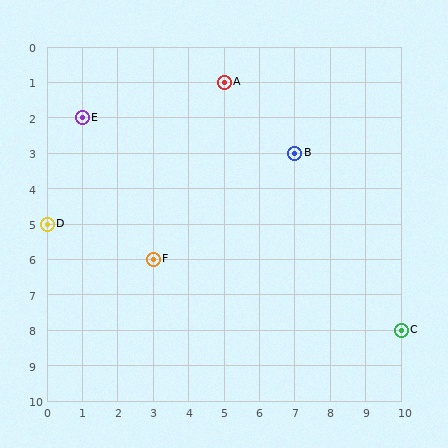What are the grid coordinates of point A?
Point A is at grid coordinates (5, 1).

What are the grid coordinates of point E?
Point E is at grid coordinates (1, 2).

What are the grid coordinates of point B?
Point B is at grid coordinates (7, 3).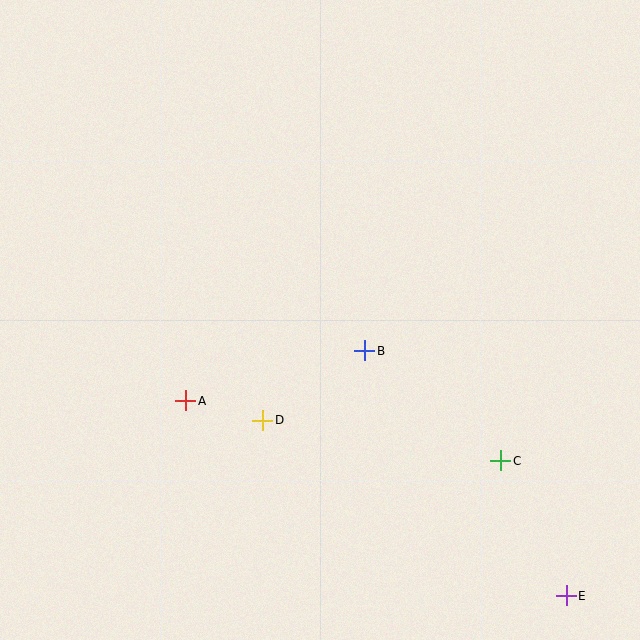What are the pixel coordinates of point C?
Point C is at (501, 461).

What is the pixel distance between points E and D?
The distance between E and D is 351 pixels.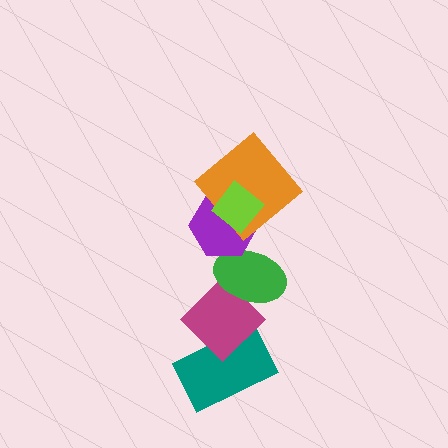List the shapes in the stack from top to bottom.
From top to bottom: the lime diamond, the orange diamond, the purple hexagon, the green ellipse, the magenta diamond, the teal rectangle.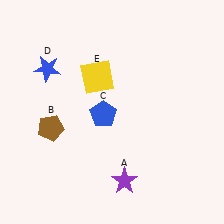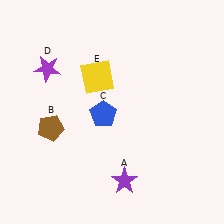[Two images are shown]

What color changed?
The star (D) changed from blue in Image 1 to purple in Image 2.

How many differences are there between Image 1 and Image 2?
There is 1 difference between the two images.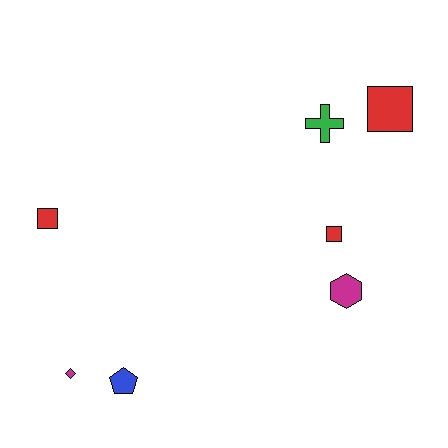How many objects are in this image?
There are 7 objects.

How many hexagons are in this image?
There is 1 hexagon.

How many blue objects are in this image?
There is 1 blue object.